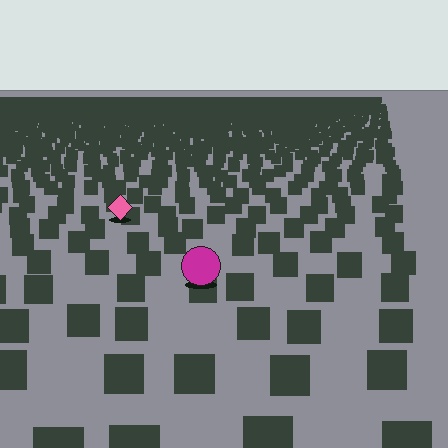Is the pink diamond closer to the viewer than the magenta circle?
No. The magenta circle is closer — you can tell from the texture gradient: the ground texture is coarser near it.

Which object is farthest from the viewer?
The pink diamond is farthest from the viewer. It appears smaller and the ground texture around it is denser.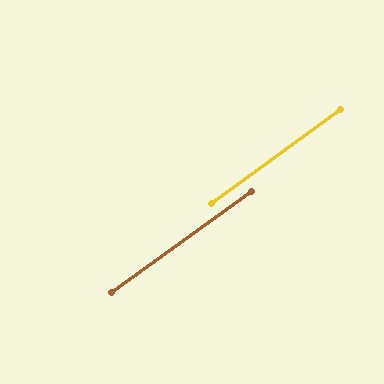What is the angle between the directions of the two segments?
Approximately 0 degrees.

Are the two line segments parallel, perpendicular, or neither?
Parallel — their directions differ by only 0.5°.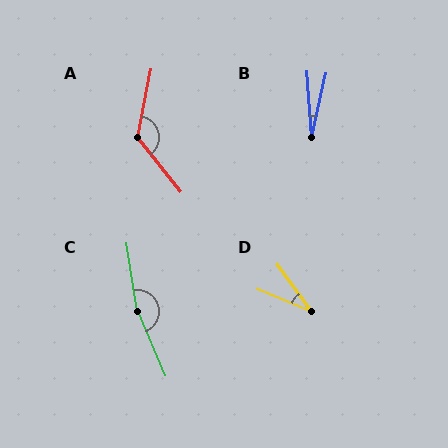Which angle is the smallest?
B, at approximately 17 degrees.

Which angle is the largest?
C, at approximately 166 degrees.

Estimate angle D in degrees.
Approximately 32 degrees.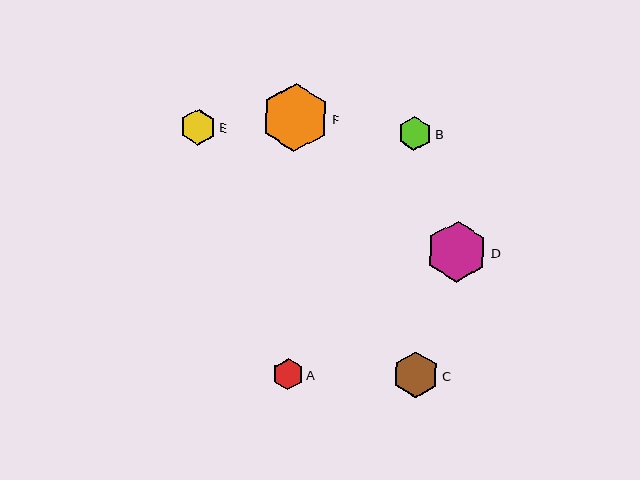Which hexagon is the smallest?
Hexagon A is the smallest with a size of approximately 31 pixels.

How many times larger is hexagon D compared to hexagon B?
Hexagon D is approximately 1.8 times the size of hexagon B.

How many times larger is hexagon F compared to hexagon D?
Hexagon F is approximately 1.1 times the size of hexagon D.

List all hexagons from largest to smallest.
From largest to smallest: F, D, C, E, B, A.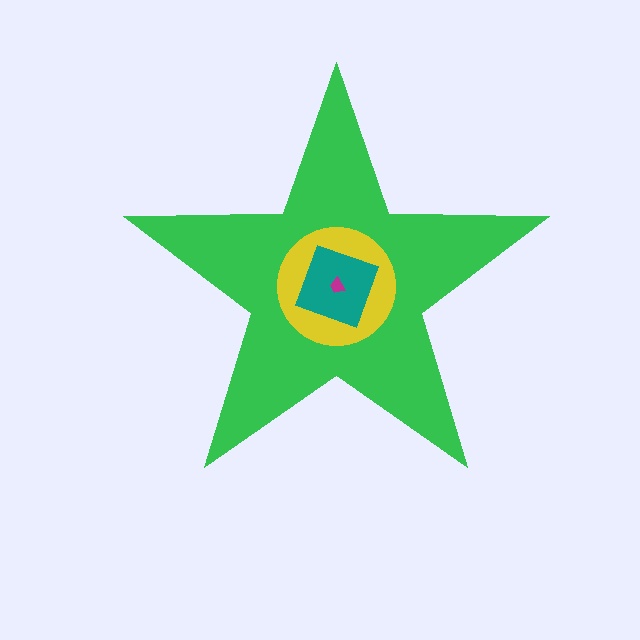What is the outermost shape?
The green star.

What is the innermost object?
The magenta trapezoid.